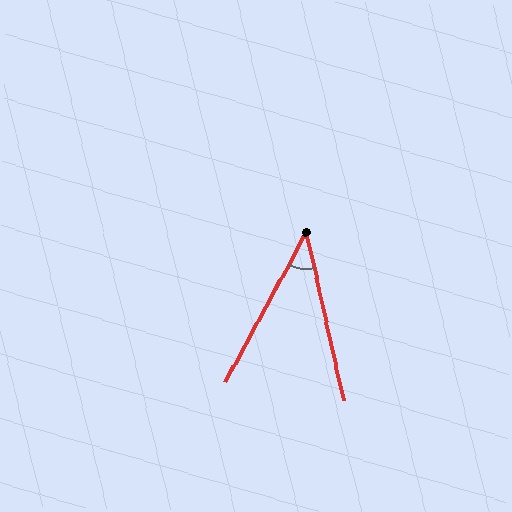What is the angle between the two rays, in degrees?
Approximately 41 degrees.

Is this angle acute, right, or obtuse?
It is acute.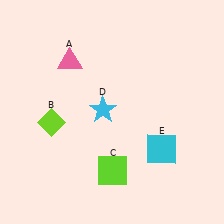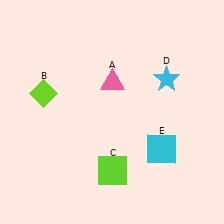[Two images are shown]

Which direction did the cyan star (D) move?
The cyan star (D) moved right.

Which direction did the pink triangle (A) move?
The pink triangle (A) moved right.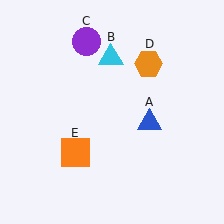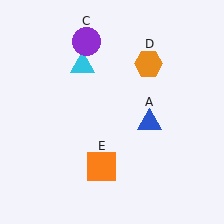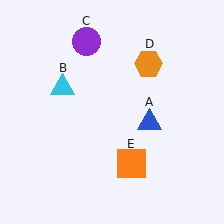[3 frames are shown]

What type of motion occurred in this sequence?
The cyan triangle (object B), orange square (object E) rotated counterclockwise around the center of the scene.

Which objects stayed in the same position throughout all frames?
Blue triangle (object A) and purple circle (object C) and orange hexagon (object D) remained stationary.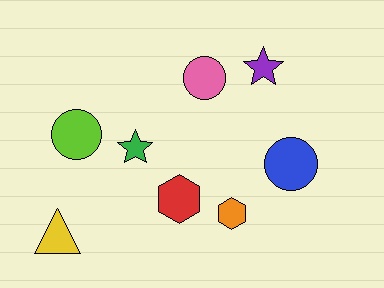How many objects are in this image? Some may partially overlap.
There are 8 objects.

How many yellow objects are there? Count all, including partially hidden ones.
There is 1 yellow object.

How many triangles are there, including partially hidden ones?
There is 1 triangle.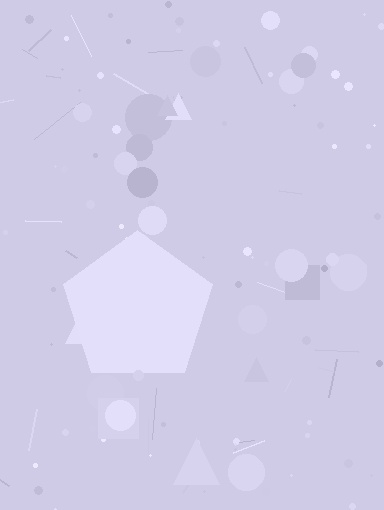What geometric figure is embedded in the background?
A pentagon is embedded in the background.